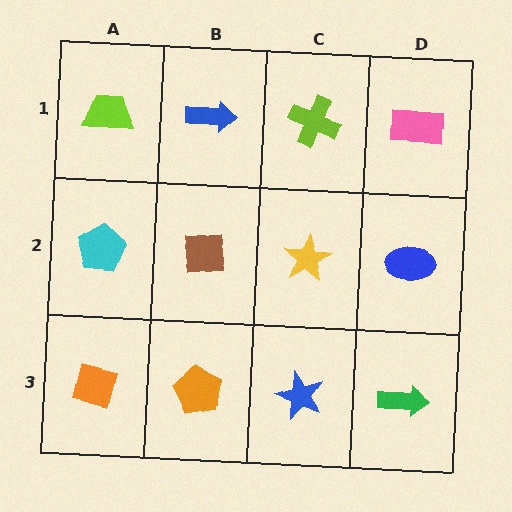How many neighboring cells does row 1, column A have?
2.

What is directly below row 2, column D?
A green arrow.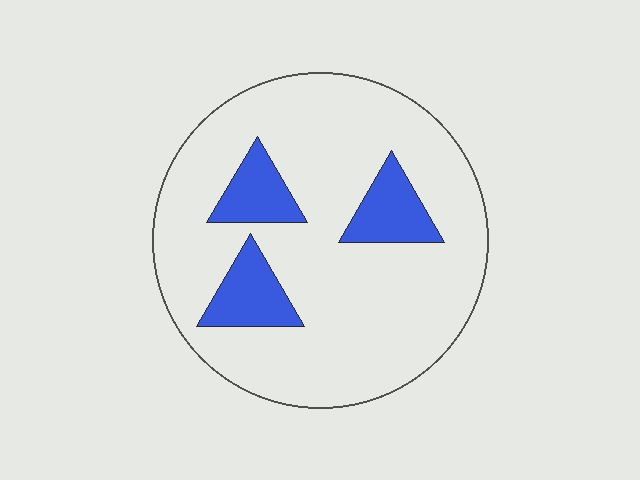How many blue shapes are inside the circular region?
3.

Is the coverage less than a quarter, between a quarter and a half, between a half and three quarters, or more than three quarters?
Less than a quarter.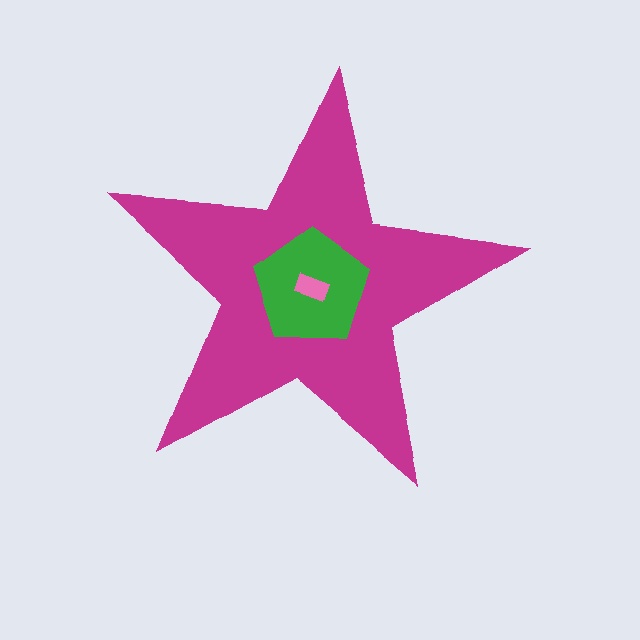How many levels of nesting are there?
3.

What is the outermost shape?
The magenta star.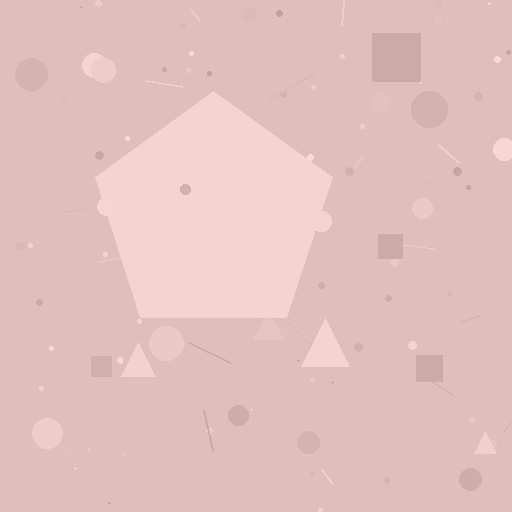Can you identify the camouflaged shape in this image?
The camouflaged shape is a pentagon.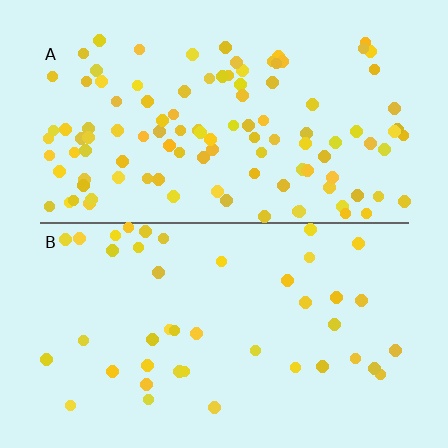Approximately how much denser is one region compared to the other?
Approximately 2.6× — region A over region B.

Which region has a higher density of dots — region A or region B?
A (the top).